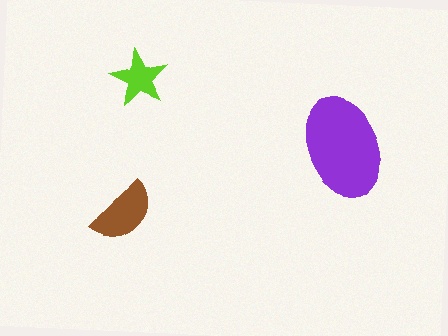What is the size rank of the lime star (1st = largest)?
3rd.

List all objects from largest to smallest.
The purple ellipse, the brown semicircle, the lime star.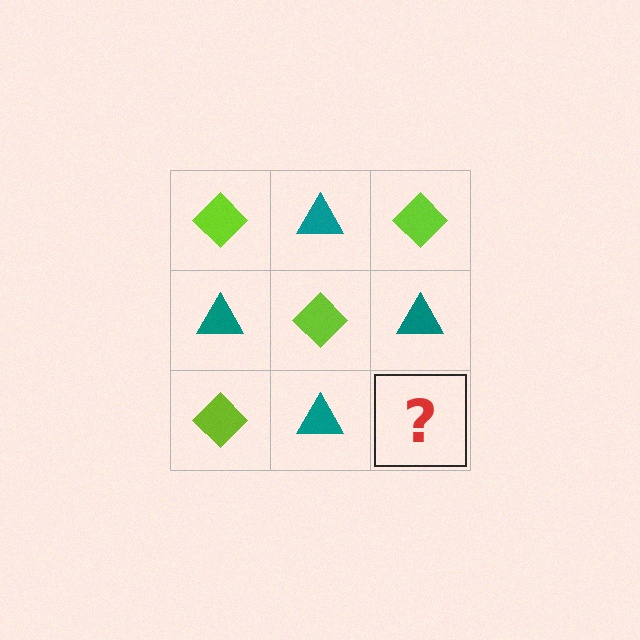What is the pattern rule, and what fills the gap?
The rule is that it alternates lime diamond and teal triangle in a checkerboard pattern. The gap should be filled with a lime diamond.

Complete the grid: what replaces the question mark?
The question mark should be replaced with a lime diamond.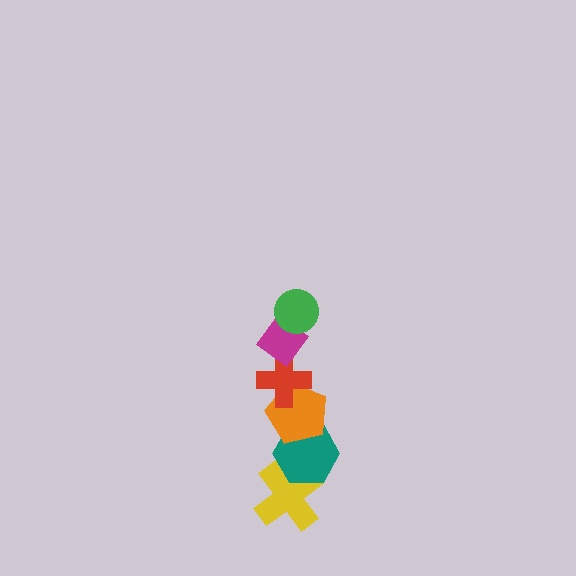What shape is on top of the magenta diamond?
The green circle is on top of the magenta diamond.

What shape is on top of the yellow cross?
The teal hexagon is on top of the yellow cross.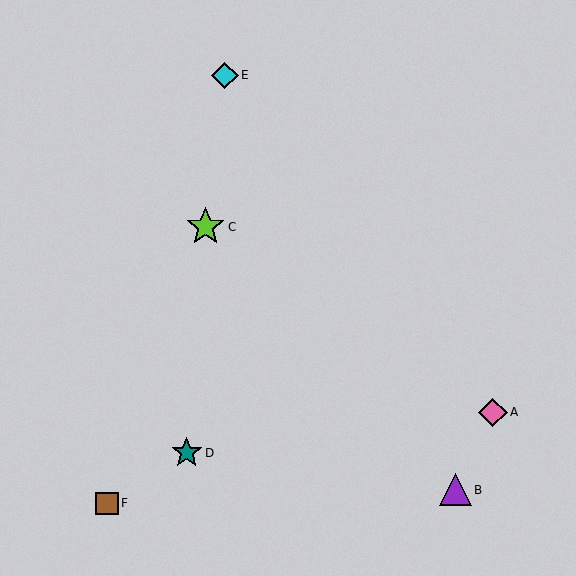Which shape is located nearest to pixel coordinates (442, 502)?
The purple triangle (labeled B) at (455, 490) is nearest to that location.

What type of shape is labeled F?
Shape F is a brown square.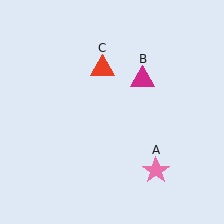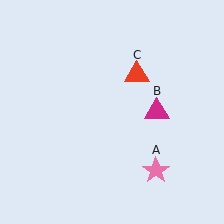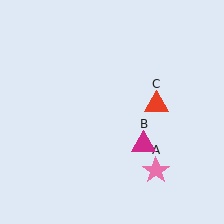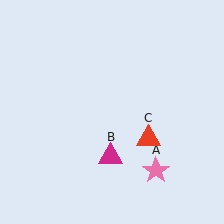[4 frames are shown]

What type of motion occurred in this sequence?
The magenta triangle (object B), red triangle (object C) rotated clockwise around the center of the scene.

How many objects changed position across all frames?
2 objects changed position: magenta triangle (object B), red triangle (object C).